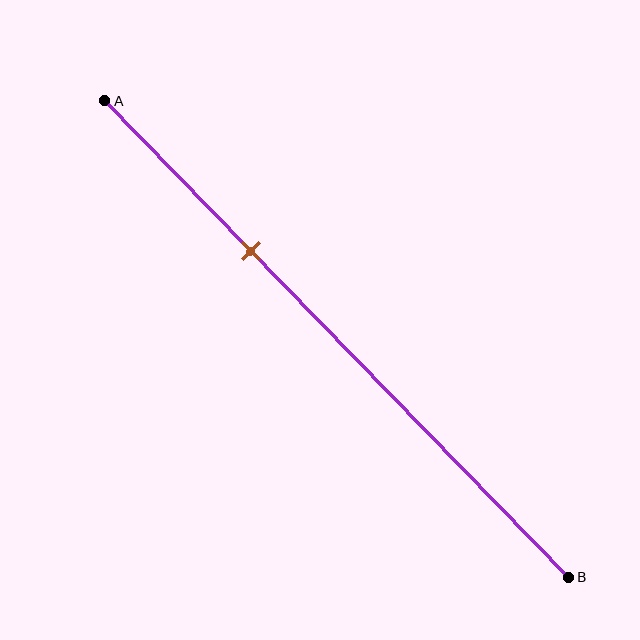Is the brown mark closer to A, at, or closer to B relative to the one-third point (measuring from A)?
The brown mark is approximately at the one-third point of segment AB.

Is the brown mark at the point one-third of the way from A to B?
Yes, the mark is approximately at the one-third point.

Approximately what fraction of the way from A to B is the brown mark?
The brown mark is approximately 30% of the way from A to B.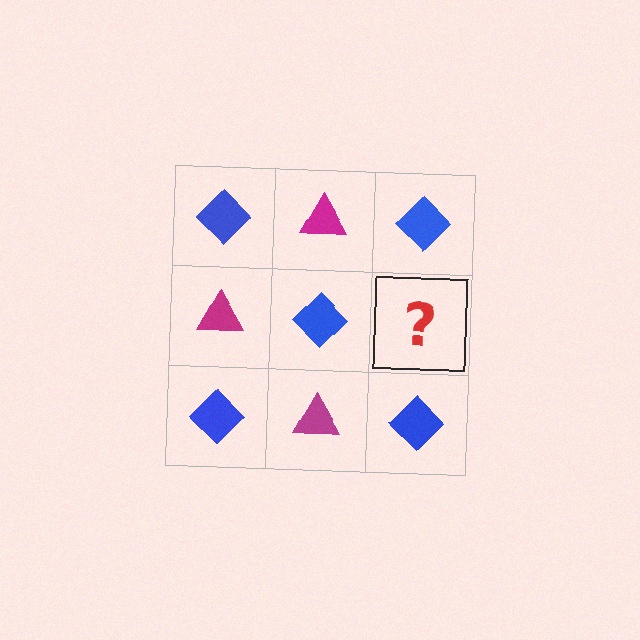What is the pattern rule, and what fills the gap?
The rule is that it alternates blue diamond and magenta triangle in a checkerboard pattern. The gap should be filled with a magenta triangle.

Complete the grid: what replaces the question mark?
The question mark should be replaced with a magenta triangle.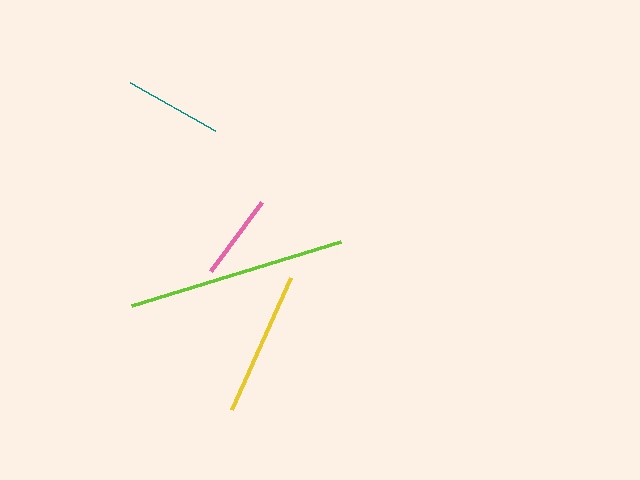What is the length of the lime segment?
The lime segment is approximately 219 pixels long.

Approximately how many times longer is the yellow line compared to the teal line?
The yellow line is approximately 1.5 times the length of the teal line.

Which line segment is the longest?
The lime line is the longest at approximately 219 pixels.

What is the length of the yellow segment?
The yellow segment is approximately 145 pixels long.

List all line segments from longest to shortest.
From longest to shortest: lime, yellow, teal, pink.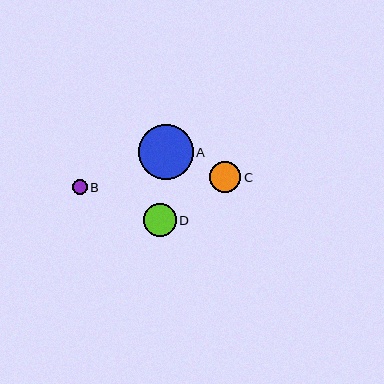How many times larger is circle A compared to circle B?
Circle A is approximately 3.7 times the size of circle B.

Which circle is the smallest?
Circle B is the smallest with a size of approximately 15 pixels.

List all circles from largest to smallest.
From largest to smallest: A, D, C, B.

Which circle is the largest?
Circle A is the largest with a size of approximately 55 pixels.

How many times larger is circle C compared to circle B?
Circle C is approximately 2.1 times the size of circle B.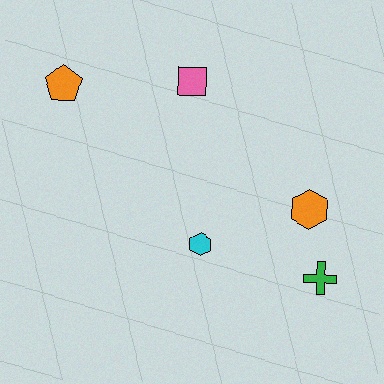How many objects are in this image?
There are 5 objects.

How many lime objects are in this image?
There are no lime objects.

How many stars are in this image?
There are no stars.